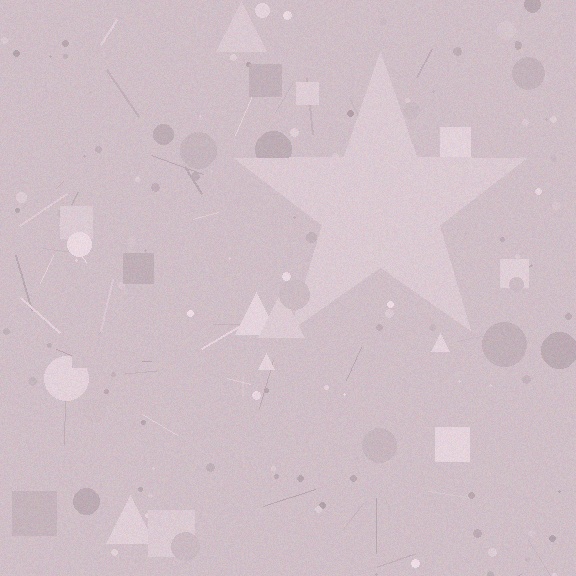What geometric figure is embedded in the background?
A star is embedded in the background.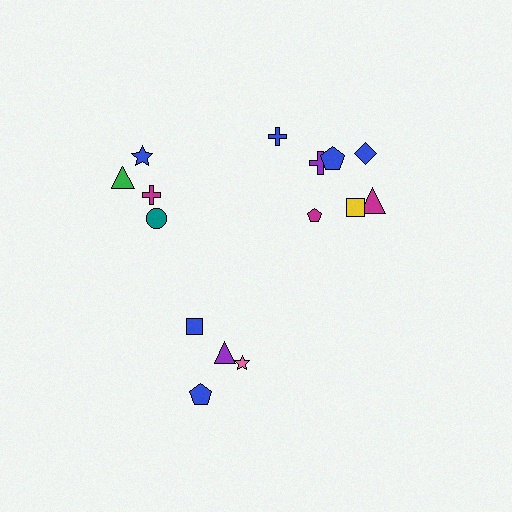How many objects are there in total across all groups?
There are 15 objects.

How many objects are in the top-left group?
There are 4 objects.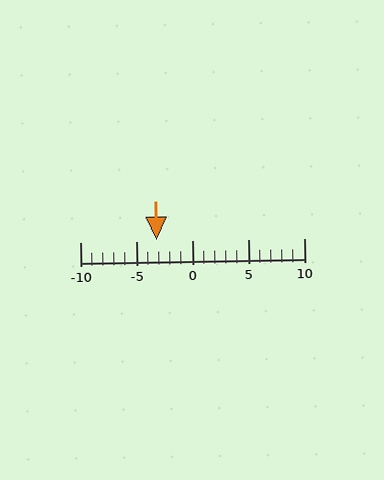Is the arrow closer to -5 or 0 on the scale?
The arrow is closer to -5.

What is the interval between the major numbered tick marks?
The major tick marks are spaced 5 units apart.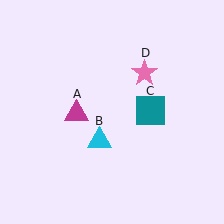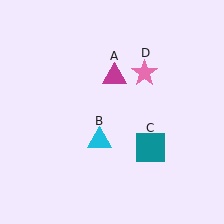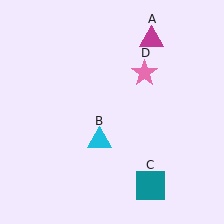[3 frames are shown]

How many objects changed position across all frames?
2 objects changed position: magenta triangle (object A), teal square (object C).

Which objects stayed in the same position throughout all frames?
Cyan triangle (object B) and pink star (object D) remained stationary.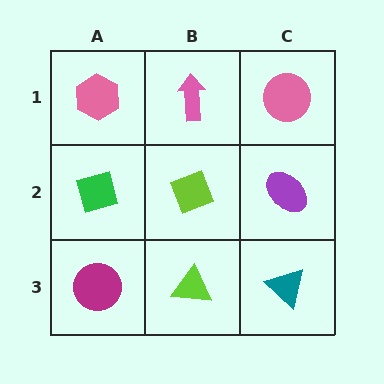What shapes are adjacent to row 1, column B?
A lime diamond (row 2, column B), a pink hexagon (row 1, column A), a pink circle (row 1, column C).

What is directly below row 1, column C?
A purple ellipse.